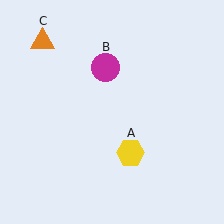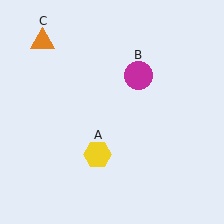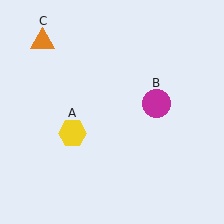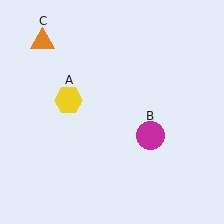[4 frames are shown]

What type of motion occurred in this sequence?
The yellow hexagon (object A), magenta circle (object B) rotated clockwise around the center of the scene.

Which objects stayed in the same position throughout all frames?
Orange triangle (object C) remained stationary.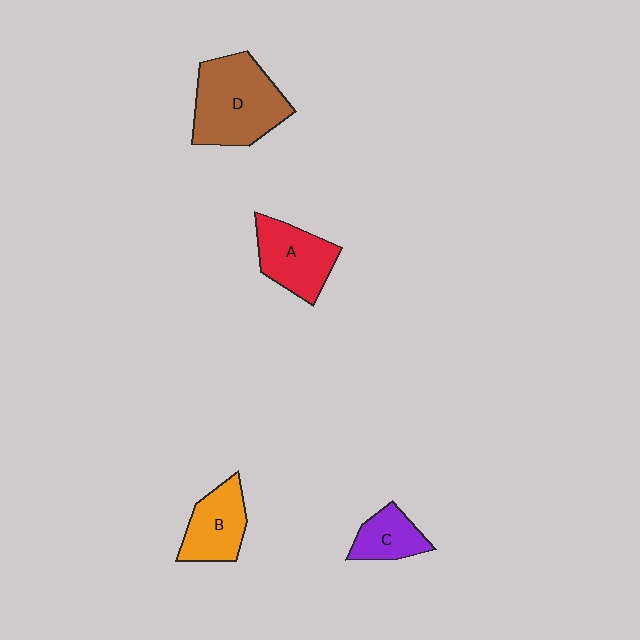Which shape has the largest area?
Shape D (brown).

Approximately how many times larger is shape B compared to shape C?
Approximately 1.4 times.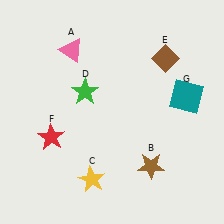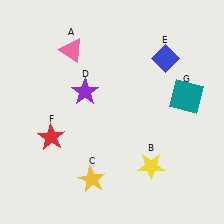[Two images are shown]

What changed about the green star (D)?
In Image 1, D is green. In Image 2, it changed to purple.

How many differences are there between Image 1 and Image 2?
There are 3 differences between the two images.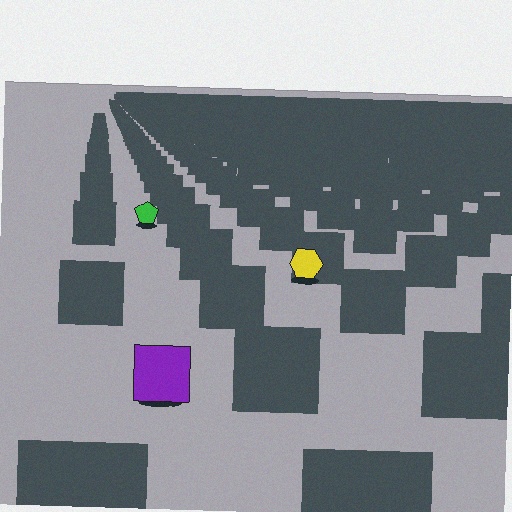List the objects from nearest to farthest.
From nearest to farthest: the purple square, the yellow hexagon, the green pentagon.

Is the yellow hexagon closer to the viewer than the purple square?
No. The purple square is closer — you can tell from the texture gradient: the ground texture is coarser near it.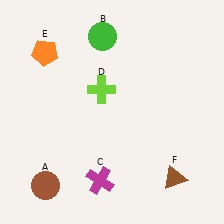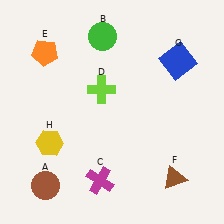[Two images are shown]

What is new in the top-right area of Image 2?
A blue square (G) was added in the top-right area of Image 2.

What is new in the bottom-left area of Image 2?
A yellow hexagon (H) was added in the bottom-left area of Image 2.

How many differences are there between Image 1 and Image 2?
There are 2 differences between the two images.